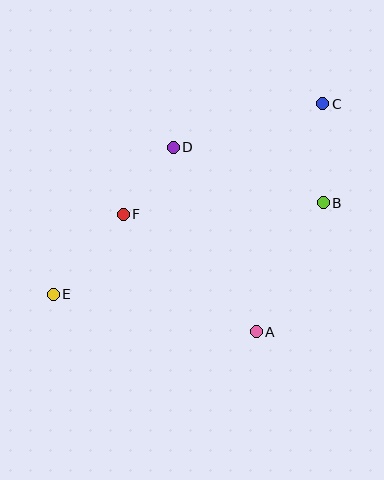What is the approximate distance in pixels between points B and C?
The distance between B and C is approximately 99 pixels.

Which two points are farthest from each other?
Points C and E are farthest from each other.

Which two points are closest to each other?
Points D and F are closest to each other.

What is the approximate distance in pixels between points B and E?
The distance between B and E is approximately 285 pixels.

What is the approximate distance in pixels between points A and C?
The distance between A and C is approximately 238 pixels.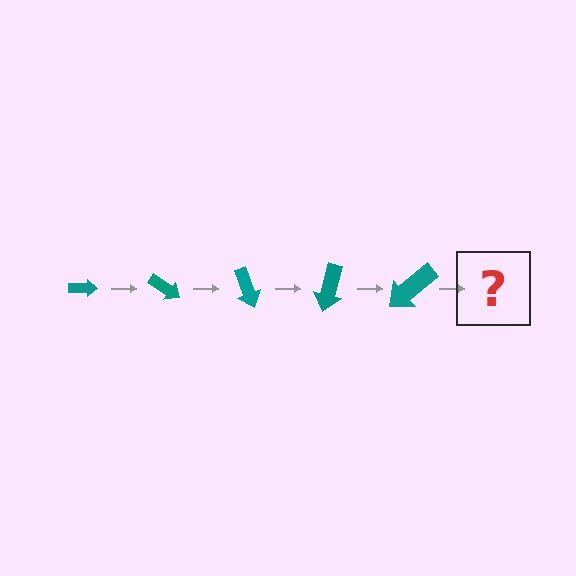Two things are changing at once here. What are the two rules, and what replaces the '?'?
The two rules are that the arrow grows larger each step and it rotates 35 degrees each step. The '?' should be an arrow, larger than the previous one and rotated 175 degrees from the start.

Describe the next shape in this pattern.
It should be an arrow, larger than the previous one and rotated 175 degrees from the start.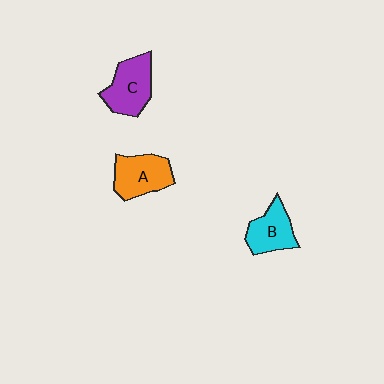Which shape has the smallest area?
Shape B (cyan).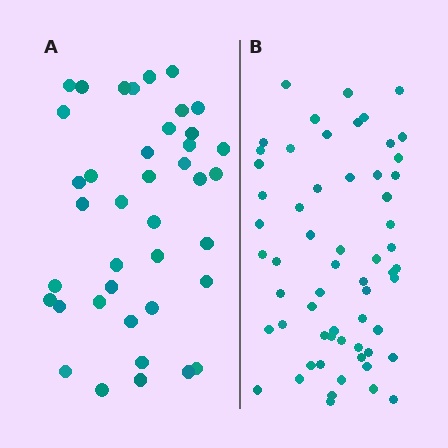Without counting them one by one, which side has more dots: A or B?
Region B (the right region) has more dots.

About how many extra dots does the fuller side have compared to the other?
Region B has approximately 20 more dots than region A.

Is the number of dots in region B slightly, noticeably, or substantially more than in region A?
Region B has substantially more. The ratio is roughly 1.5 to 1.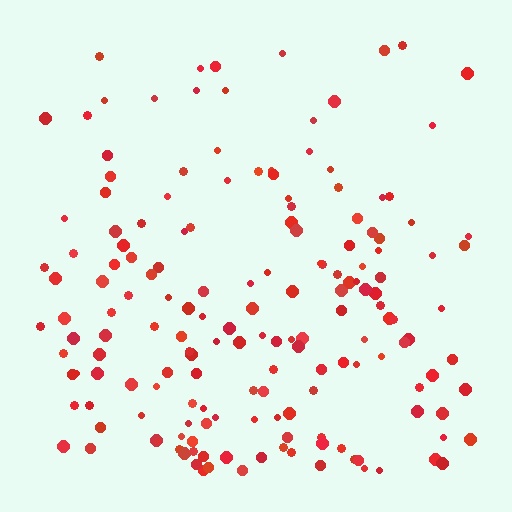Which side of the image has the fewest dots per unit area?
The top.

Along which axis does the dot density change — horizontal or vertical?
Vertical.